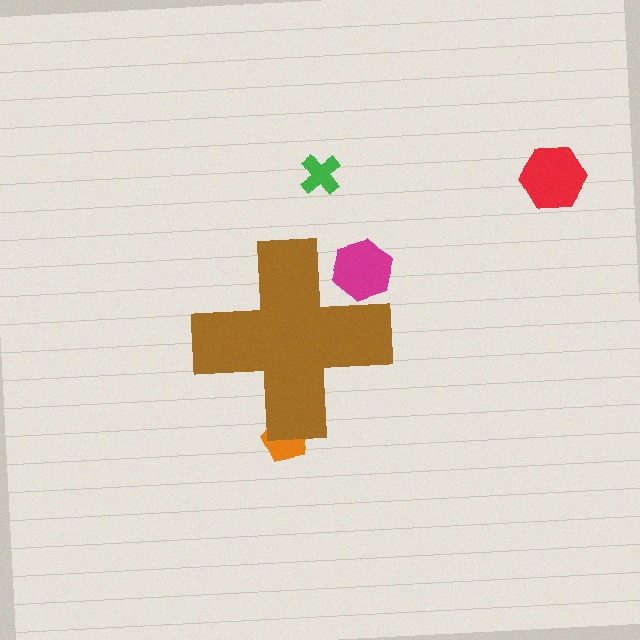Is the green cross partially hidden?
No, the green cross is fully visible.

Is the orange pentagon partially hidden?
Yes, the orange pentagon is partially hidden behind the brown cross.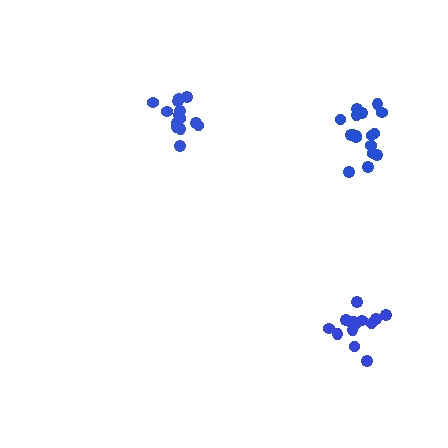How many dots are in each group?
Group 1: 17 dots, Group 2: 14 dots, Group 3: 14 dots (45 total).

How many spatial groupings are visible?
There are 3 spatial groupings.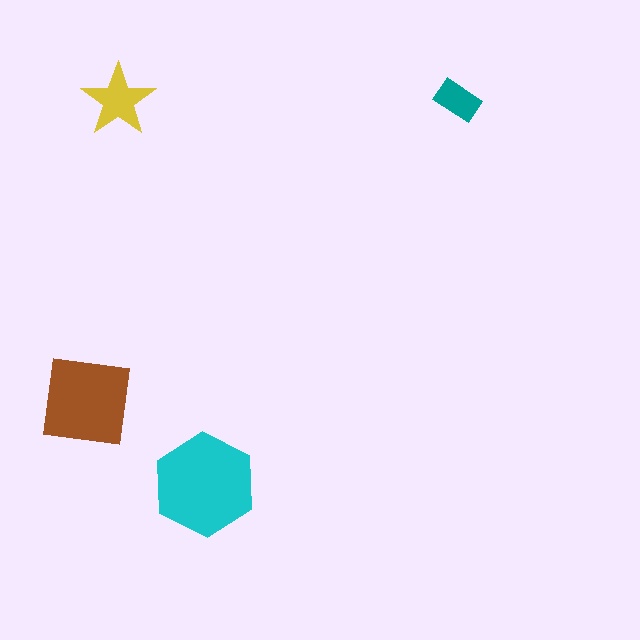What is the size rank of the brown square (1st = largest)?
2nd.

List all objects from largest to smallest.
The cyan hexagon, the brown square, the yellow star, the teal rectangle.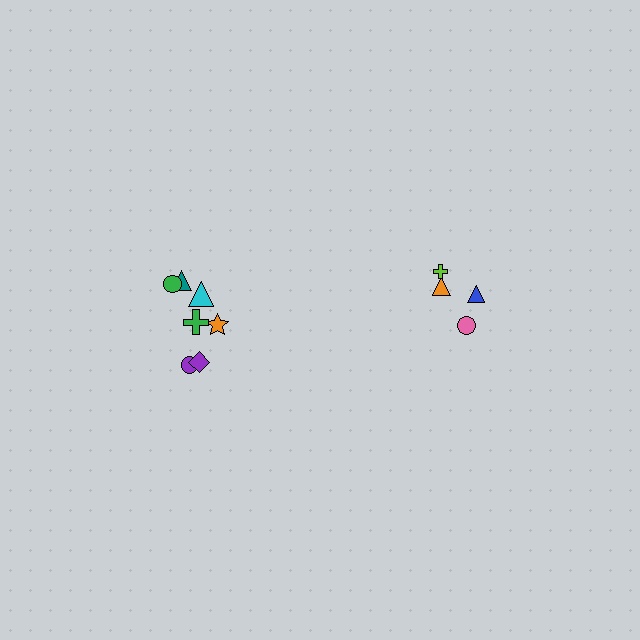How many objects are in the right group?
There are 4 objects.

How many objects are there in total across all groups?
There are 11 objects.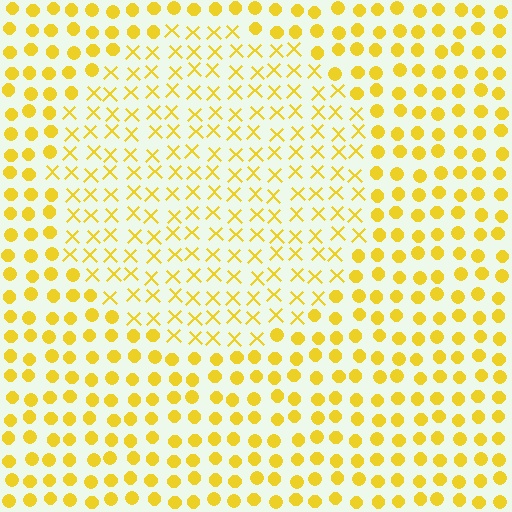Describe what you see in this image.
The image is filled with small yellow elements arranged in a uniform grid. A circle-shaped region contains X marks, while the surrounding area contains circles. The boundary is defined purely by the change in element shape.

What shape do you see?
I see a circle.